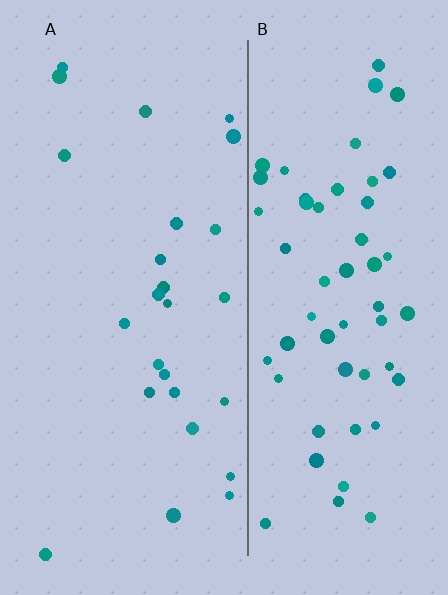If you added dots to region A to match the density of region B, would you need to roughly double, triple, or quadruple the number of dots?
Approximately double.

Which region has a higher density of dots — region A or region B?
B (the right).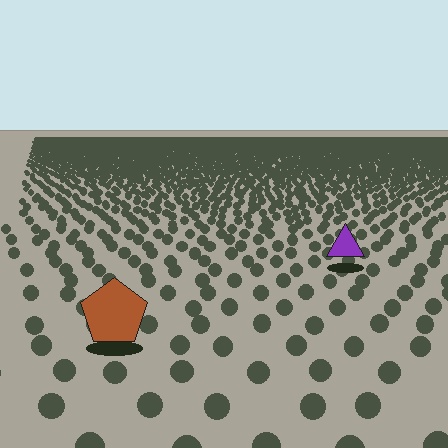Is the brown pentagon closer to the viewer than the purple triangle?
Yes. The brown pentagon is closer — you can tell from the texture gradient: the ground texture is coarser near it.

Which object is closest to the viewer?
The brown pentagon is closest. The texture marks near it are larger and more spread out.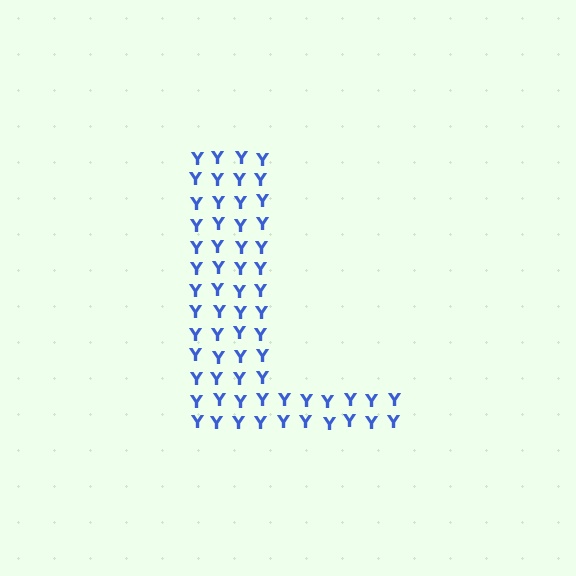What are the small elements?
The small elements are letter Y's.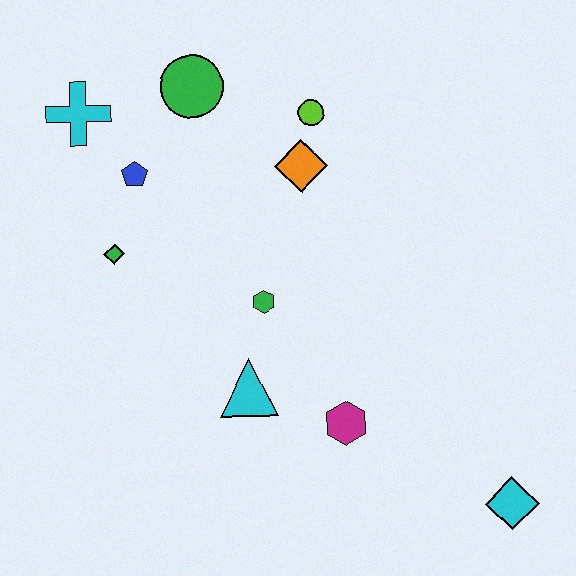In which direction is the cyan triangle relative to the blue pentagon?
The cyan triangle is below the blue pentagon.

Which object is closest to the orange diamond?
The lime circle is closest to the orange diamond.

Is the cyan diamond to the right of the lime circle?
Yes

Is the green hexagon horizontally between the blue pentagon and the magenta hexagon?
Yes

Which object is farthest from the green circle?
The cyan diamond is farthest from the green circle.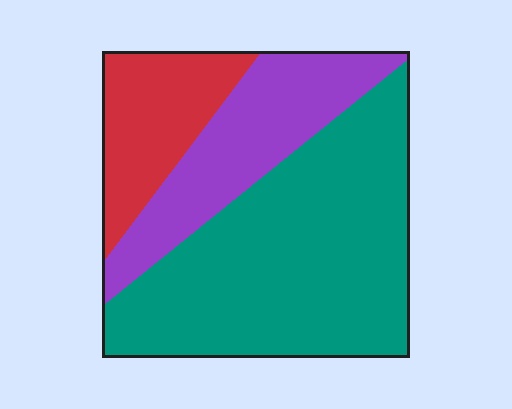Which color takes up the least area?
Red, at roughly 20%.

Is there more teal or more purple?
Teal.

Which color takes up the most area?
Teal, at roughly 55%.